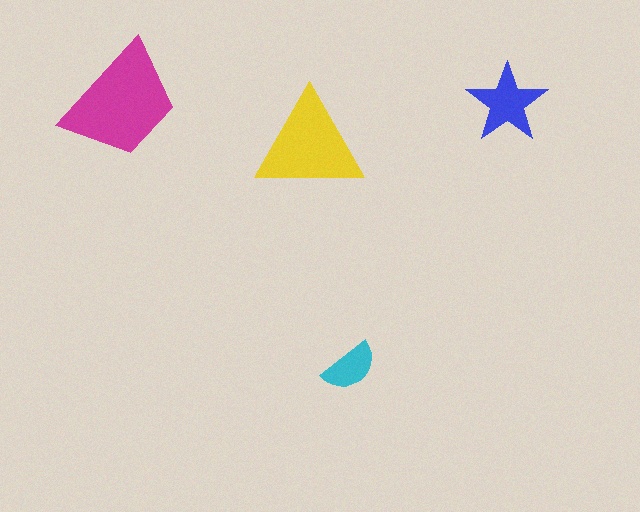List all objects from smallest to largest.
The cyan semicircle, the blue star, the yellow triangle, the magenta trapezoid.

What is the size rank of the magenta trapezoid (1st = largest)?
1st.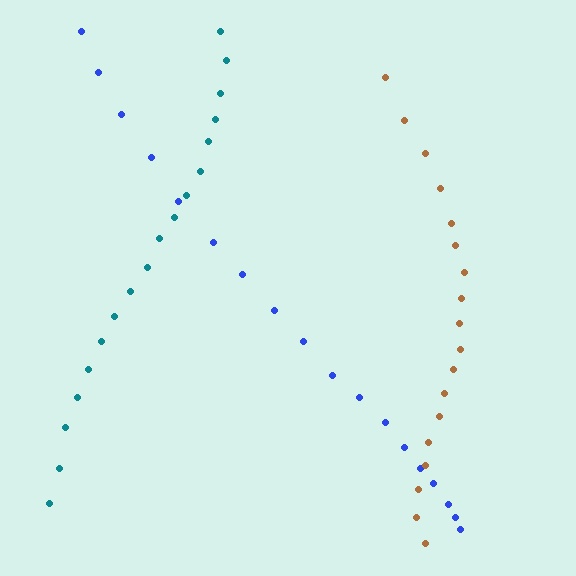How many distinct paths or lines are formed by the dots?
There are 3 distinct paths.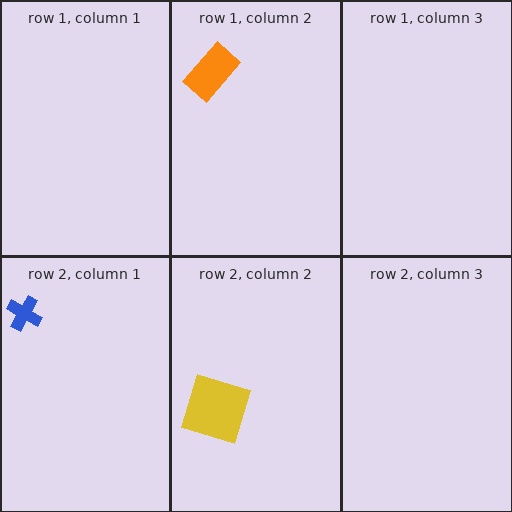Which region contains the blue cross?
The row 2, column 1 region.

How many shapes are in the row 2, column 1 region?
1.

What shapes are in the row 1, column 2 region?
The orange rectangle.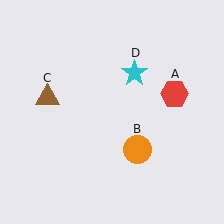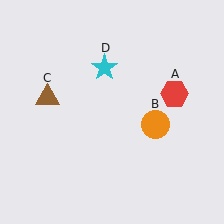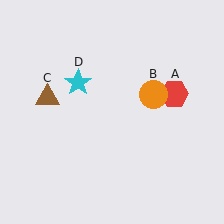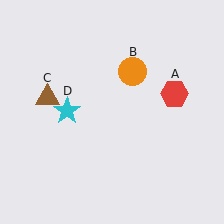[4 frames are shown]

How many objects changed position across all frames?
2 objects changed position: orange circle (object B), cyan star (object D).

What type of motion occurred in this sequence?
The orange circle (object B), cyan star (object D) rotated counterclockwise around the center of the scene.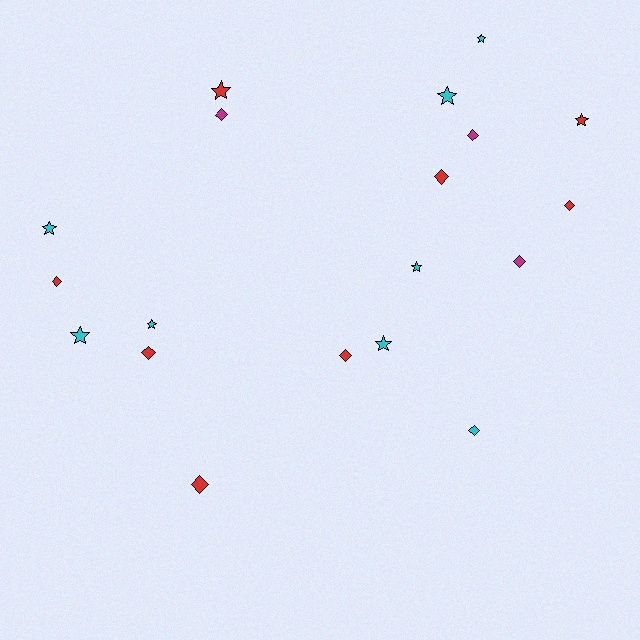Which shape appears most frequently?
Diamond, with 10 objects.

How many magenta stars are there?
There are no magenta stars.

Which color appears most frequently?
Red, with 8 objects.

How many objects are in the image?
There are 19 objects.